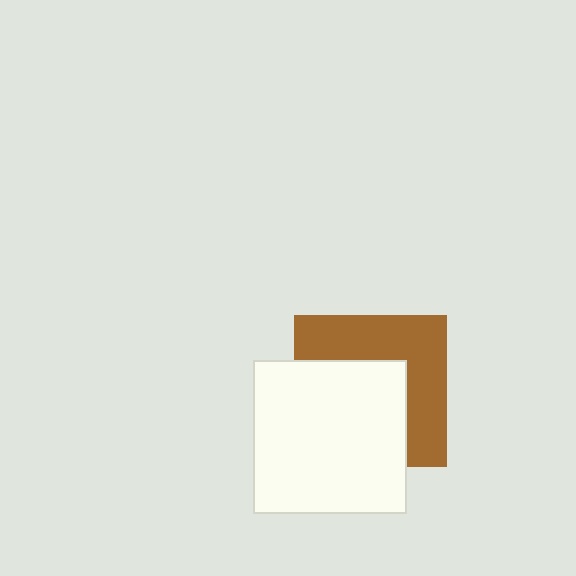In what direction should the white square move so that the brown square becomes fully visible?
The white square should move toward the lower-left. That is the shortest direction to clear the overlap and leave the brown square fully visible.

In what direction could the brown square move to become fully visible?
The brown square could move toward the upper-right. That would shift it out from behind the white square entirely.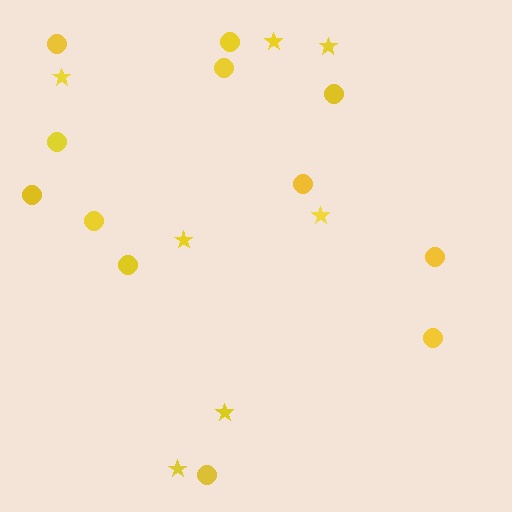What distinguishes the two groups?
There are 2 groups: one group of circles (12) and one group of stars (7).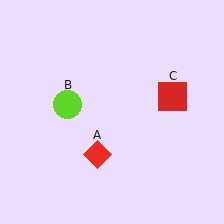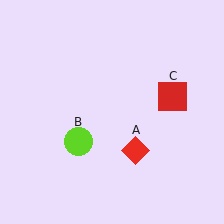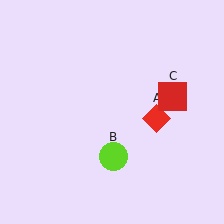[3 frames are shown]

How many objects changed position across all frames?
2 objects changed position: red diamond (object A), lime circle (object B).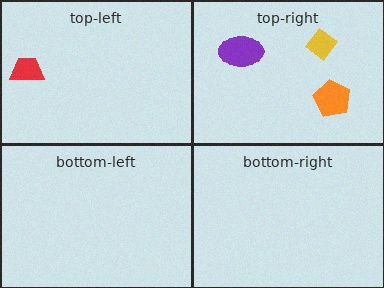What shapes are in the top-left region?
The red trapezoid.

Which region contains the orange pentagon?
The top-right region.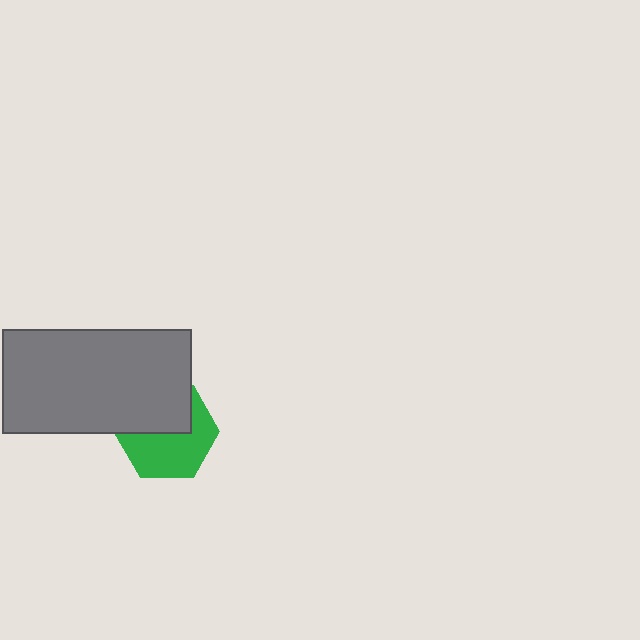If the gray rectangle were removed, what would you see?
You would see the complete green hexagon.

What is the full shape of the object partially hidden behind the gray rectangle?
The partially hidden object is a green hexagon.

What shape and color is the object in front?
The object in front is a gray rectangle.